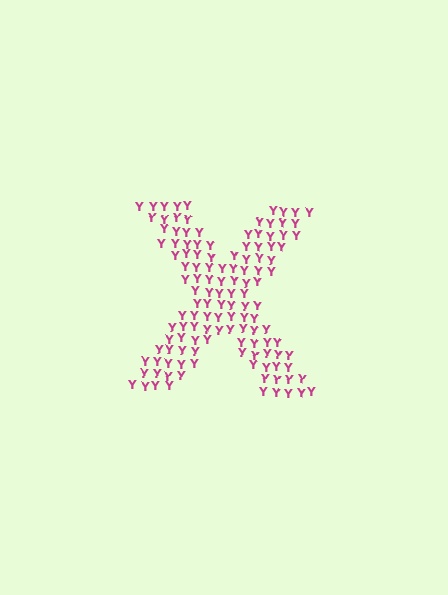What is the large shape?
The large shape is the letter X.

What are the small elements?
The small elements are letter Y's.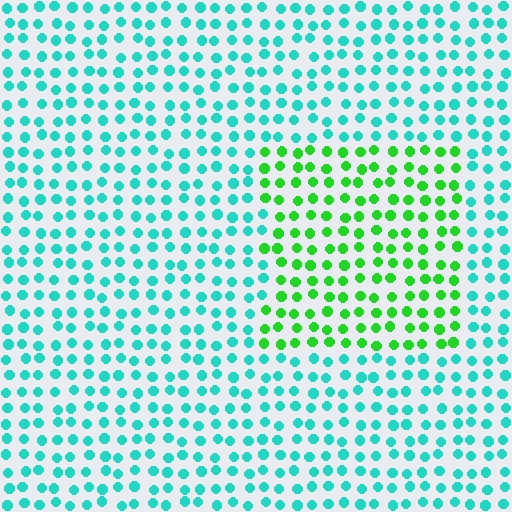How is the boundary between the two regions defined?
The boundary is defined purely by a slight shift in hue (about 52 degrees). Spacing, size, and orientation are identical on both sides.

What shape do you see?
I see a rectangle.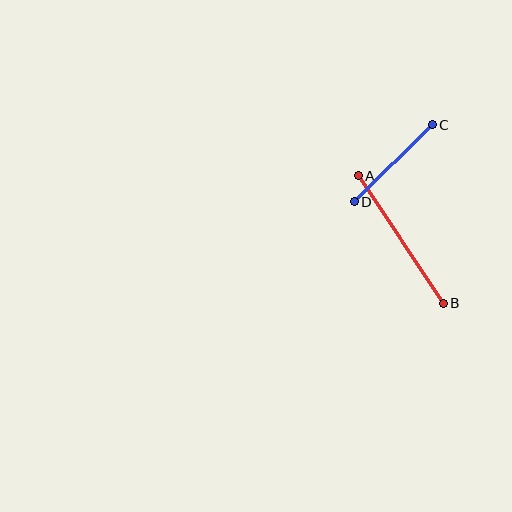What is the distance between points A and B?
The distance is approximately 153 pixels.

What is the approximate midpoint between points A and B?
The midpoint is at approximately (401, 239) pixels.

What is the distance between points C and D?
The distance is approximately 110 pixels.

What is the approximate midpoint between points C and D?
The midpoint is at approximately (393, 163) pixels.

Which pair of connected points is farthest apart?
Points A and B are farthest apart.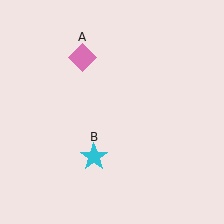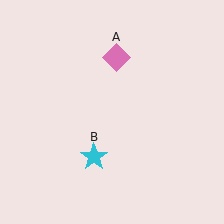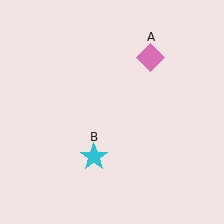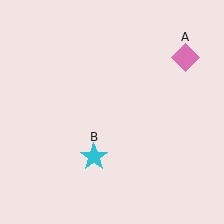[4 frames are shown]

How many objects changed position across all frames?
1 object changed position: pink diamond (object A).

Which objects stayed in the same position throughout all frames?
Cyan star (object B) remained stationary.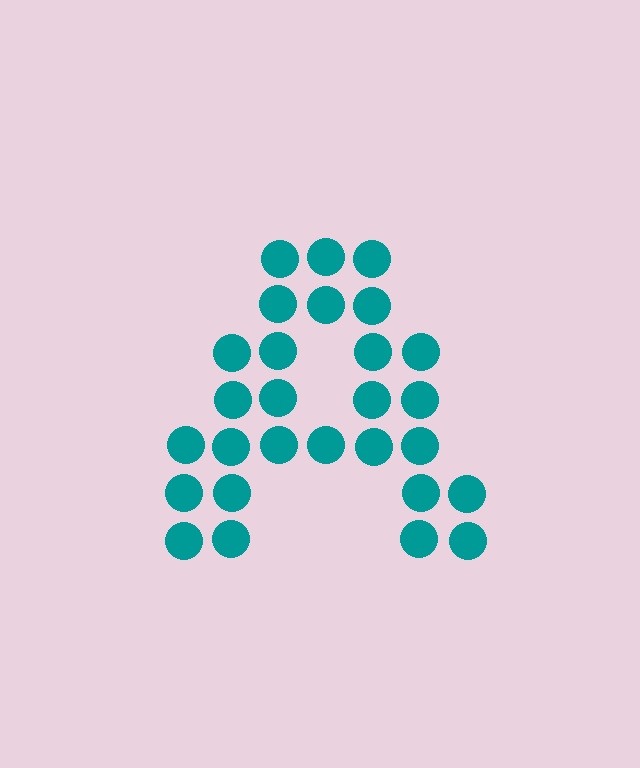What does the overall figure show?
The overall figure shows the letter A.